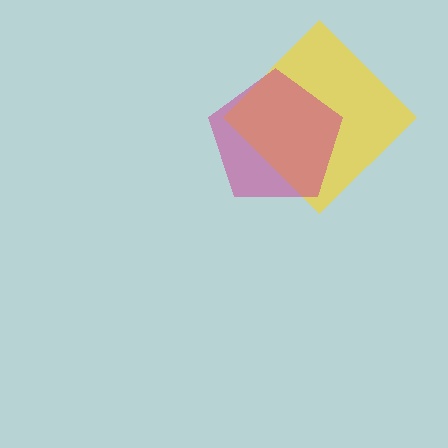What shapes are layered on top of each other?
The layered shapes are: a yellow diamond, a magenta pentagon.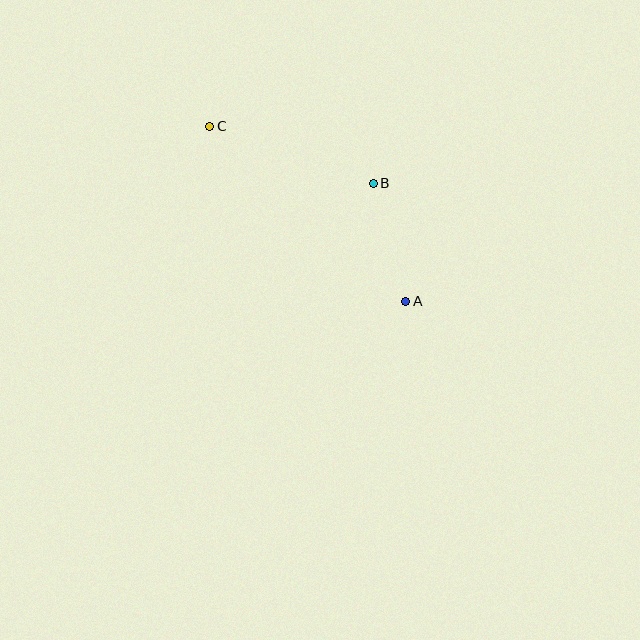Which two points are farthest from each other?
Points A and C are farthest from each other.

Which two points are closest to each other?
Points A and B are closest to each other.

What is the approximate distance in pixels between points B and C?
The distance between B and C is approximately 173 pixels.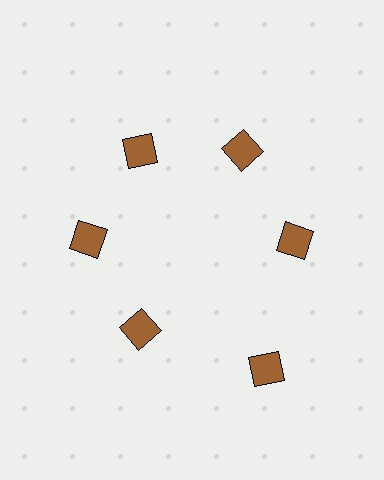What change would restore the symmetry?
The symmetry would be restored by moving it inward, back onto the ring so that all 6 diamonds sit at equal angles and equal distance from the center.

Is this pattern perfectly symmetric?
No. The 6 brown diamonds are arranged in a ring, but one element near the 5 o'clock position is pushed outward from the center, breaking the 6-fold rotational symmetry.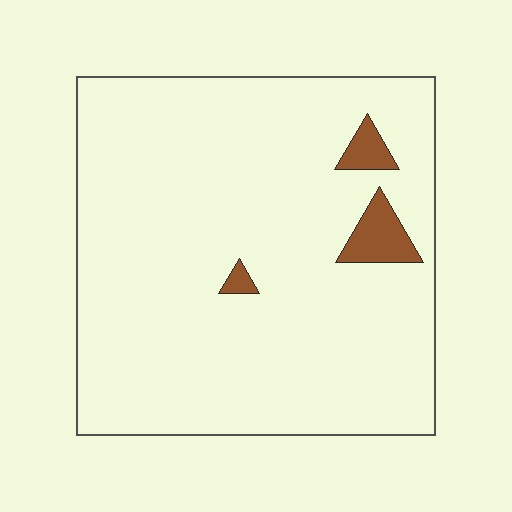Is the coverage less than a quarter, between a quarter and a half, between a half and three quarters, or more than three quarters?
Less than a quarter.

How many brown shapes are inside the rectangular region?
3.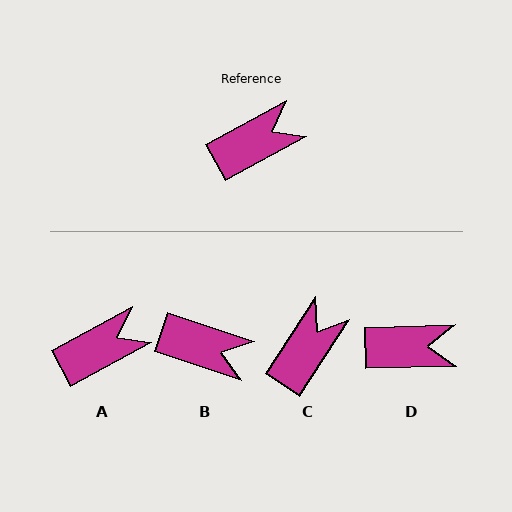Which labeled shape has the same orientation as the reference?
A.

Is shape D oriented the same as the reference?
No, it is off by about 27 degrees.